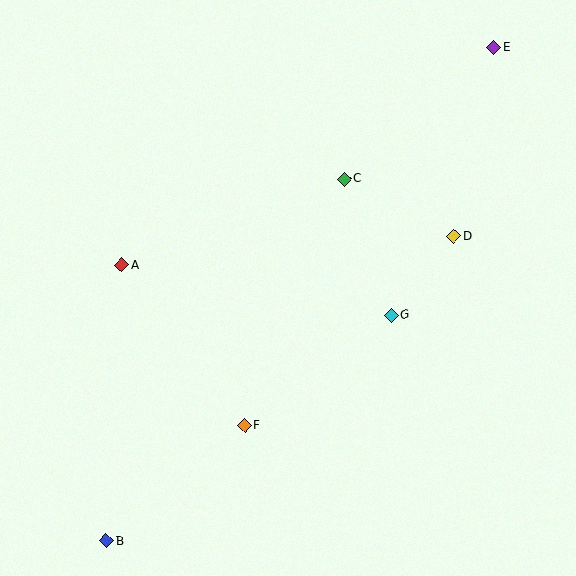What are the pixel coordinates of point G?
Point G is at (391, 315).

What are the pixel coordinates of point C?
Point C is at (344, 179).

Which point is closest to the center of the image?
Point G at (391, 315) is closest to the center.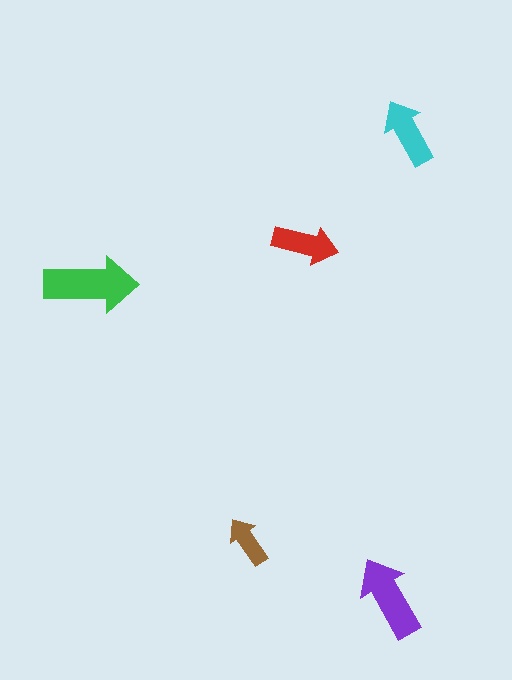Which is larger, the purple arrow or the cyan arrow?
The purple one.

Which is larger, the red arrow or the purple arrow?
The purple one.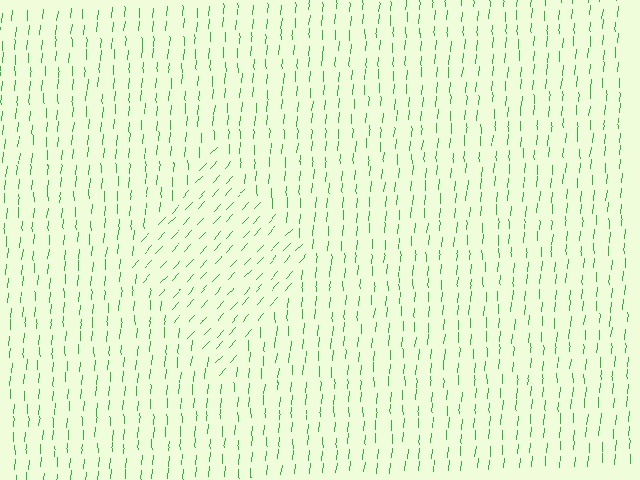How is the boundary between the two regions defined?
The boundary is defined purely by a change in line orientation (approximately 38 degrees difference). All lines are the same color and thickness.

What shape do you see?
I see a diamond.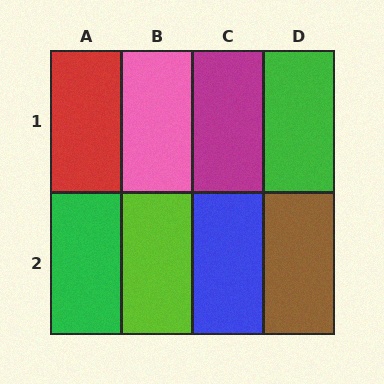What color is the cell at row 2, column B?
Lime.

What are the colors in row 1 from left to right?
Red, pink, magenta, green.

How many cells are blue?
1 cell is blue.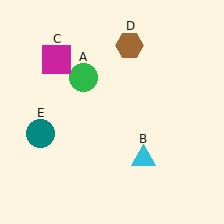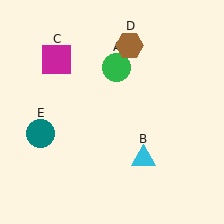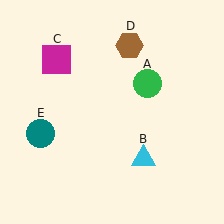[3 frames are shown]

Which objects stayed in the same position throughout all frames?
Cyan triangle (object B) and magenta square (object C) and brown hexagon (object D) and teal circle (object E) remained stationary.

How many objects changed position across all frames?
1 object changed position: green circle (object A).